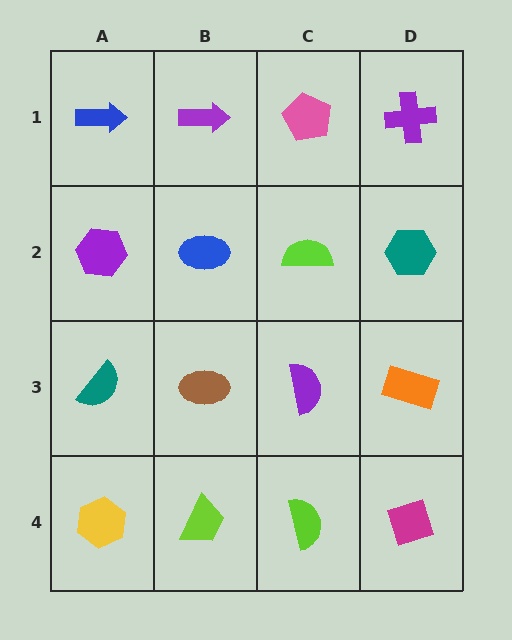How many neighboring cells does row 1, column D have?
2.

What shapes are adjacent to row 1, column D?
A teal hexagon (row 2, column D), a pink pentagon (row 1, column C).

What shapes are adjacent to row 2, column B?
A purple arrow (row 1, column B), a brown ellipse (row 3, column B), a purple hexagon (row 2, column A), a lime semicircle (row 2, column C).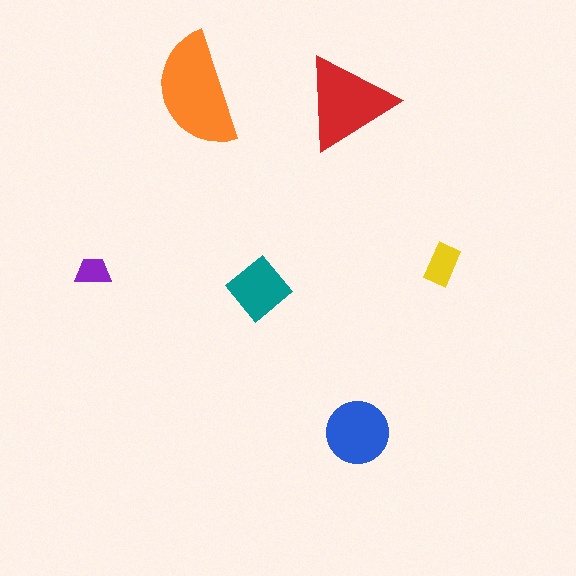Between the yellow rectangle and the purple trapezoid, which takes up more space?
The yellow rectangle.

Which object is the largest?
The orange semicircle.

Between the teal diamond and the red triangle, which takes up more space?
The red triangle.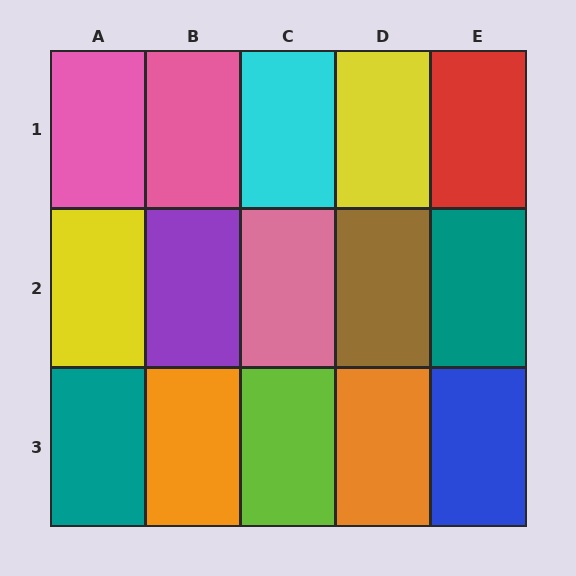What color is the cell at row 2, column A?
Yellow.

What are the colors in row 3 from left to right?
Teal, orange, lime, orange, blue.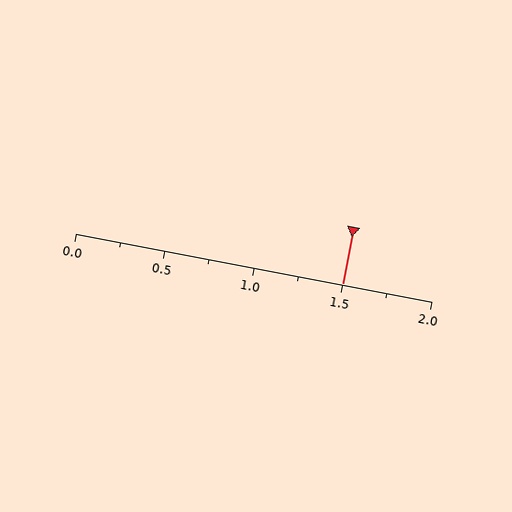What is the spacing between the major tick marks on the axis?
The major ticks are spaced 0.5 apart.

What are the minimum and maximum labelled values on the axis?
The axis runs from 0.0 to 2.0.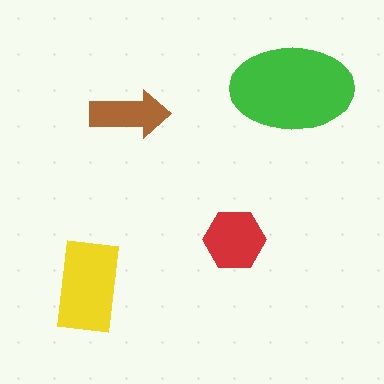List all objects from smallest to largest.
The brown arrow, the red hexagon, the yellow rectangle, the green ellipse.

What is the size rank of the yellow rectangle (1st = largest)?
2nd.